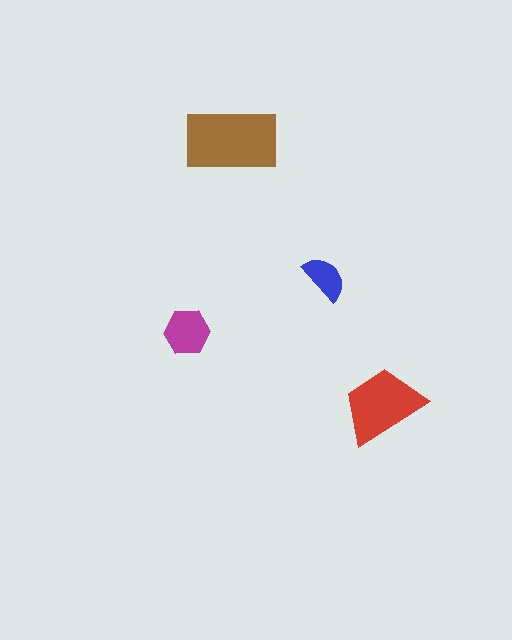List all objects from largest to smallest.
The brown rectangle, the red trapezoid, the magenta hexagon, the blue semicircle.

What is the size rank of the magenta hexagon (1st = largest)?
3rd.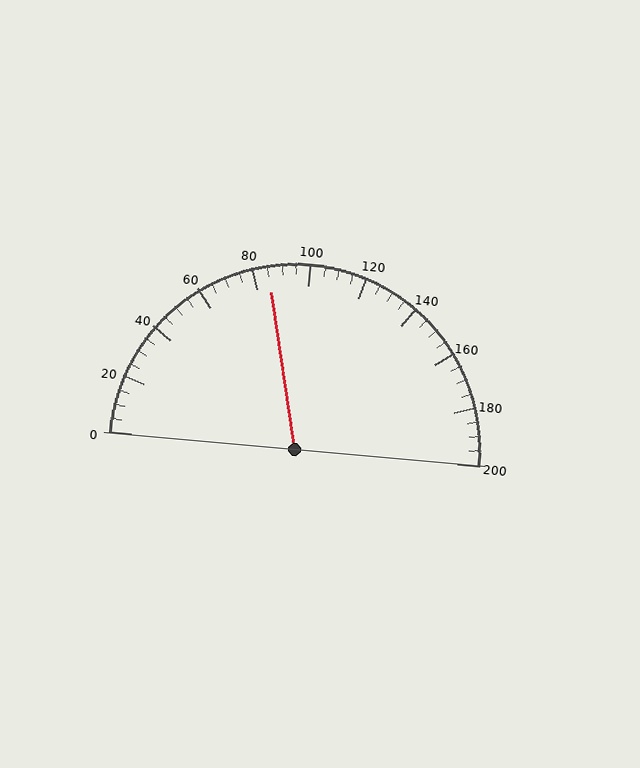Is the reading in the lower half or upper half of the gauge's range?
The reading is in the lower half of the range (0 to 200).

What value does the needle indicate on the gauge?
The needle indicates approximately 85.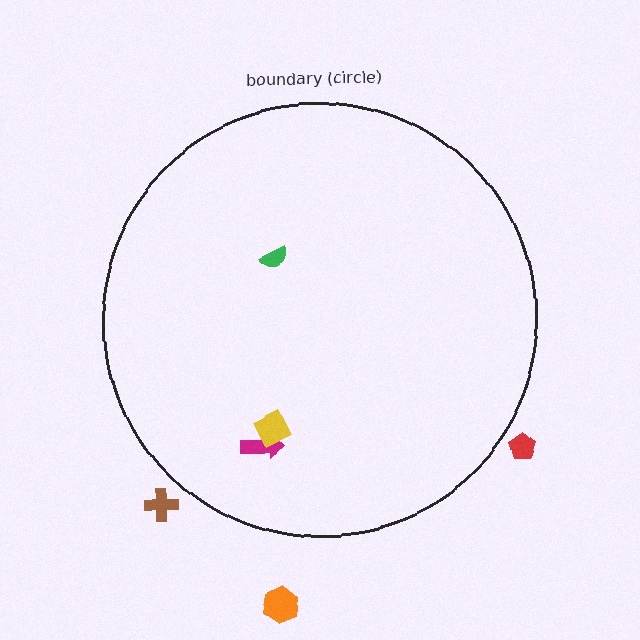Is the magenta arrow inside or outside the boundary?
Inside.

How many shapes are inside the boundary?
3 inside, 3 outside.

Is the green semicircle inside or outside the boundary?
Inside.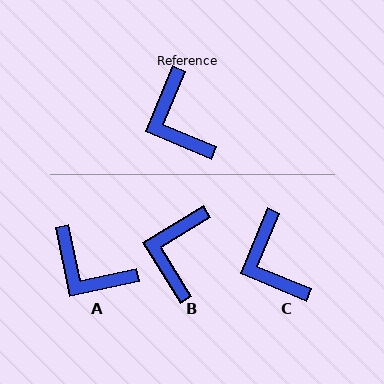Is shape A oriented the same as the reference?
No, it is off by about 34 degrees.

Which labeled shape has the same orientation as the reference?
C.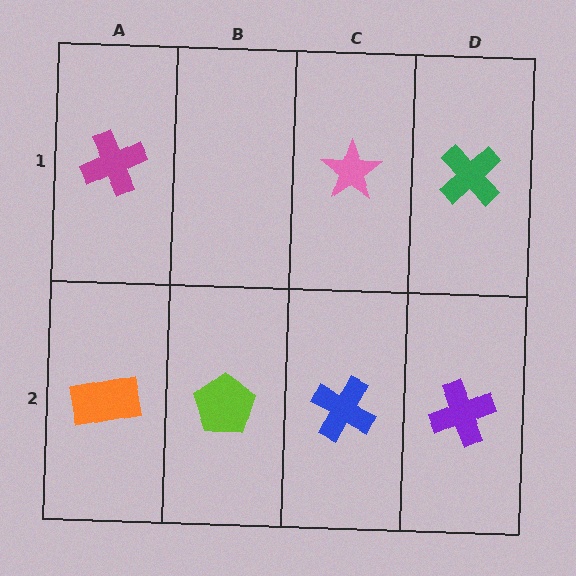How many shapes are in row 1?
3 shapes.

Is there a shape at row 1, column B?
No, that cell is empty.